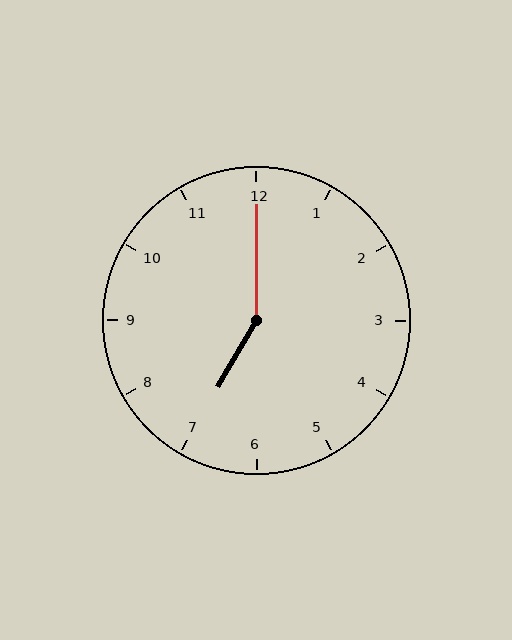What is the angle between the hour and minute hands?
Approximately 150 degrees.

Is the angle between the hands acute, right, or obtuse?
It is obtuse.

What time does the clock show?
7:00.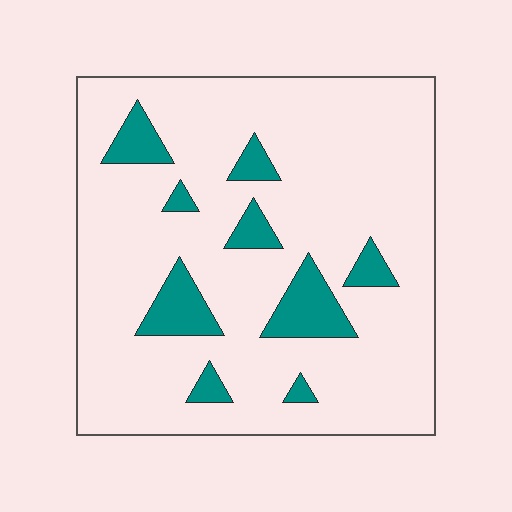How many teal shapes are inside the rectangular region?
9.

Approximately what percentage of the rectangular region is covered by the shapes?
Approximately 15%.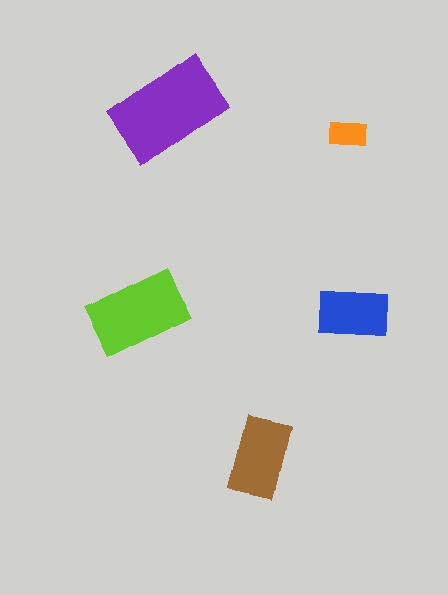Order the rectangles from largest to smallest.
the purple one, the lime one, the brown one, the blue one, the orange one.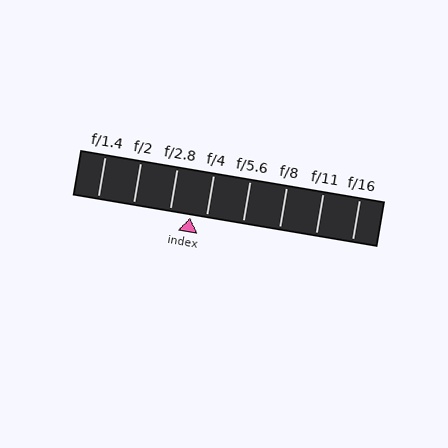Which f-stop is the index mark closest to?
The index mark is closest to f/4.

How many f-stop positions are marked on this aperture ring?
There are 8 f-stop positions marked.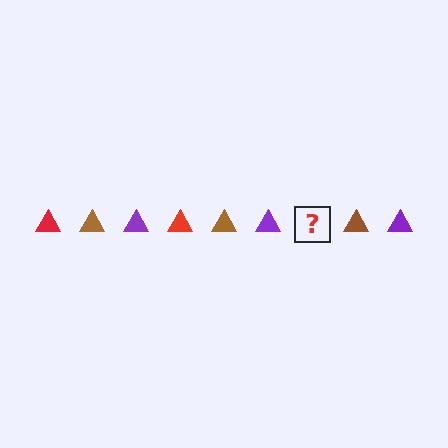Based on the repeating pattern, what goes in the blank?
The blank should be a red triangle.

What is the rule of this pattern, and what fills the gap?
The rule is that the pattern cycles through red, brown, purple triangles. The gap should be filled with a red triangle.